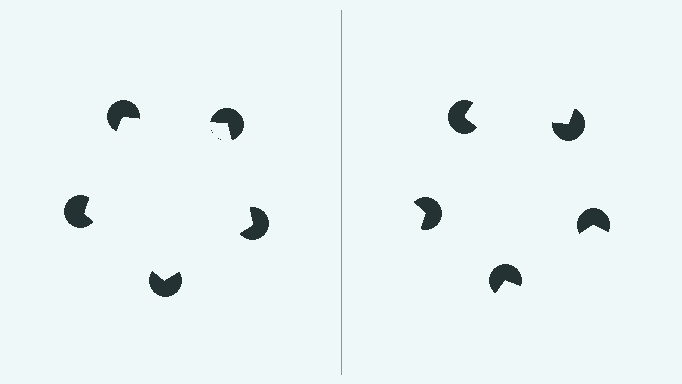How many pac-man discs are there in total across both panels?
10 — 5 on each side.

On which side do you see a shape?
An illusory pentagon appears on the left side. On the right side the wedge cuts are rotated, so no coherent shape forms.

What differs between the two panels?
The pac-man discs are positioned identically on both sides; only the wedge orientations differ. On the left they align to a pentagon; on the right they are misaligned.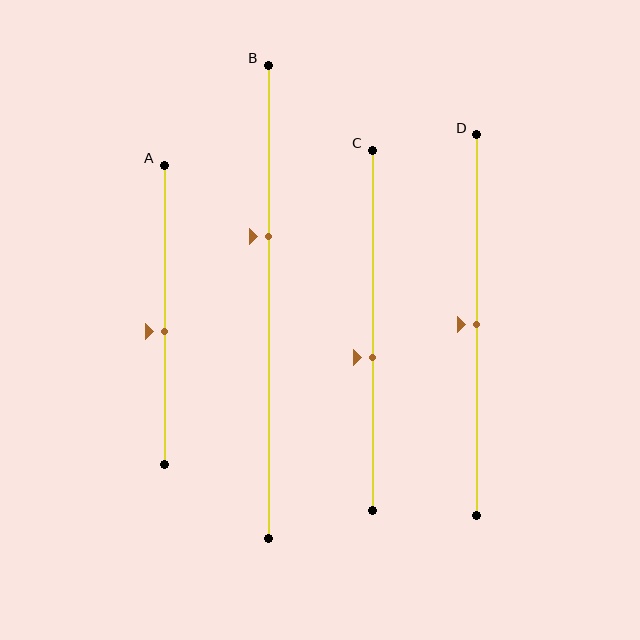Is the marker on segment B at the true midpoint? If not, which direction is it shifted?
No, the marker on segment B is shifted upward by about 14% of the segment length.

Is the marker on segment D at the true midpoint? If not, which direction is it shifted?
Yes, the marker on segment D is at the true midpoint.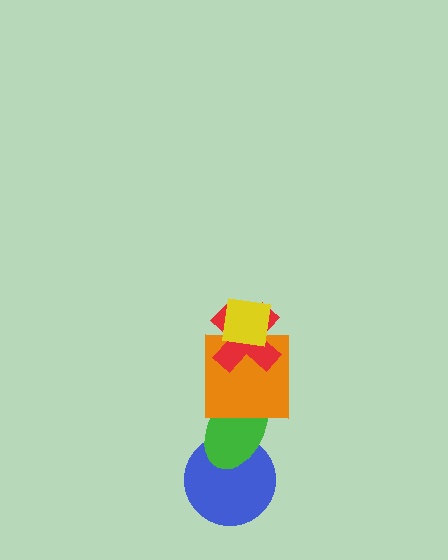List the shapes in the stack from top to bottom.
From top to bottom: the yellow square, the red cross, the orange square, the green ellipse, the blue circle.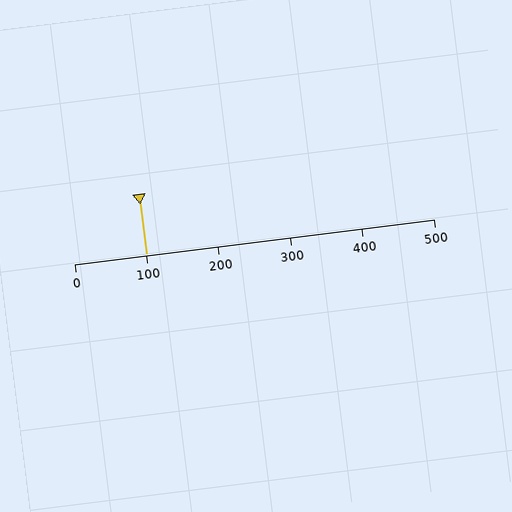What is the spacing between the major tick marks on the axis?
The major ticks are spaced 100 apart.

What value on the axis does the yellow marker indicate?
The marker indicates approximately 100.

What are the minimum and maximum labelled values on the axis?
The axis runs from 0 to 500.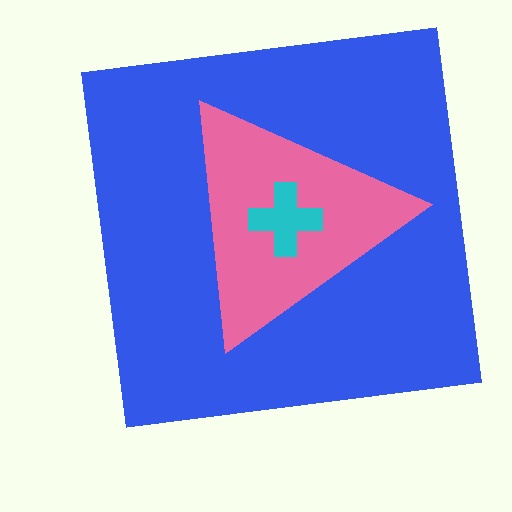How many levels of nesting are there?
3.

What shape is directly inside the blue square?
The pink triangle.